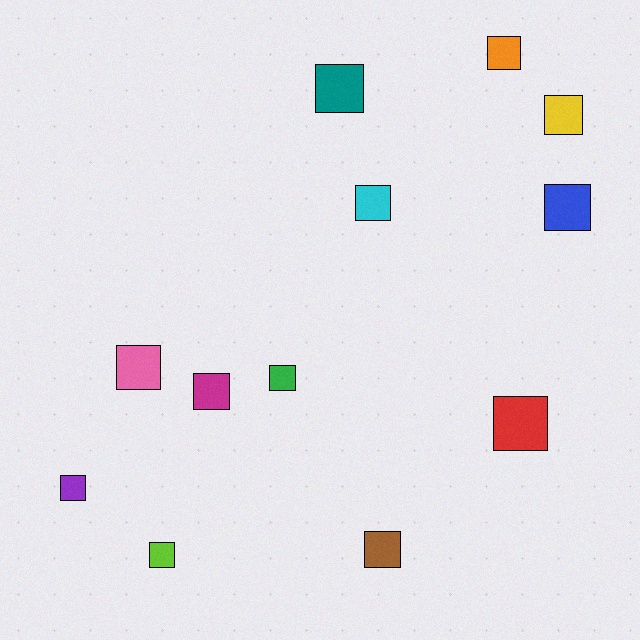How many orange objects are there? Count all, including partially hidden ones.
There is 1 orange object.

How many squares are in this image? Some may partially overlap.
There are 12 squares.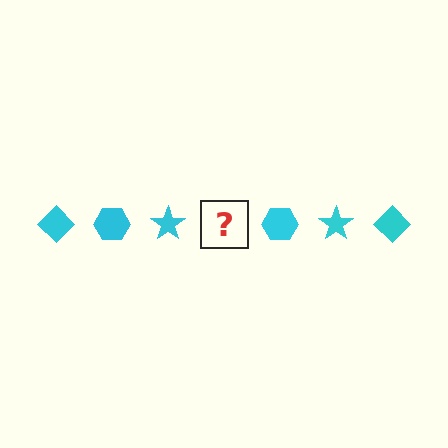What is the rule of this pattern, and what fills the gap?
The rule is that the pattern cycles through diamond, hexagon, star shapes in cyan. The gap should be filled with a cyan diamond.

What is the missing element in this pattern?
The missing element is a cyan diamond.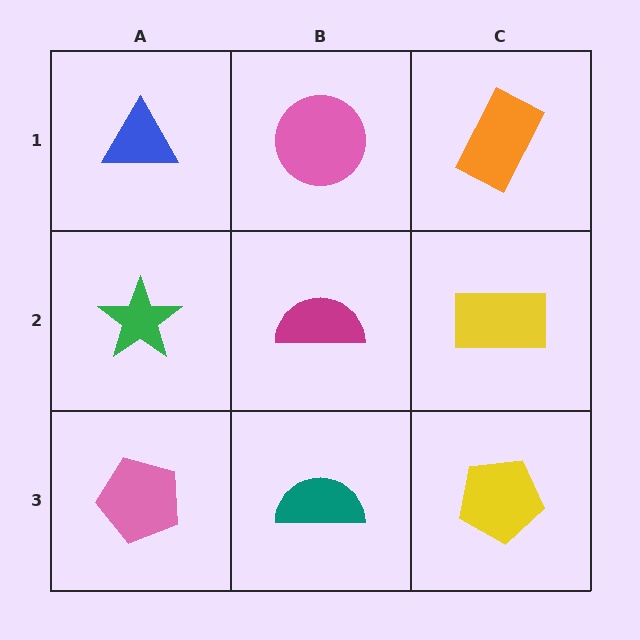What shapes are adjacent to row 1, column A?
A green star (row 2, column A), a pink circle (row 1, column B).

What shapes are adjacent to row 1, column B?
A magenta semicircle (row 2, column B), a blue triangle (row 1, column A), an orange rectangle (row 1, column C).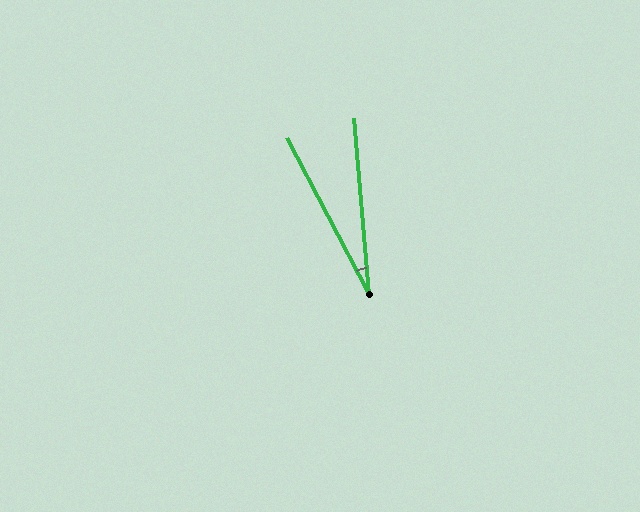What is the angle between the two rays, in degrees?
Approximately 23 degrees.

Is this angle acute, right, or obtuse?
It is acute.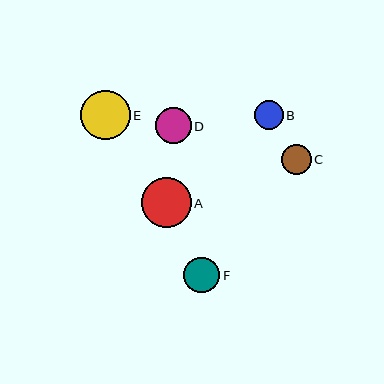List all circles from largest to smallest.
From largest to smallest: E, A, D, F, C, B.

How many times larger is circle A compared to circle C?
Circle A is approximately 1.6 times the size of circle C.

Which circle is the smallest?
Circle B is the smallest with a size of approximately 29 pixels.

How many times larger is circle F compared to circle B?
Circle F is approximately 1.2 times the size of circle B.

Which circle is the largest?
Circle E is the largest with a size of approximately 50 pixels.